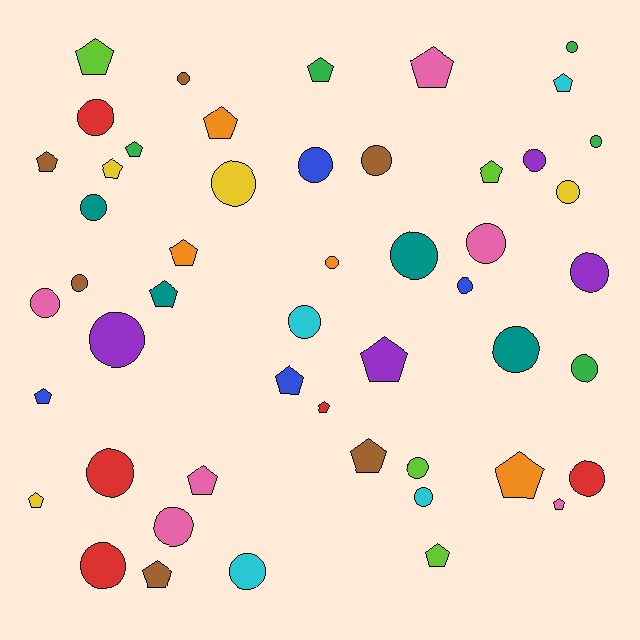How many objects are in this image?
There are 50 objects.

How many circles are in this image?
There are 28 circles.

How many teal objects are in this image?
There are 4 teal objects.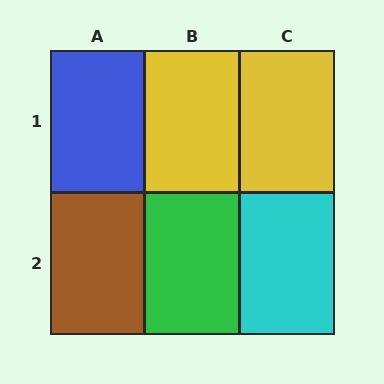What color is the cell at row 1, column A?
Blue.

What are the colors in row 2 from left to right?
Brown, green, cyan.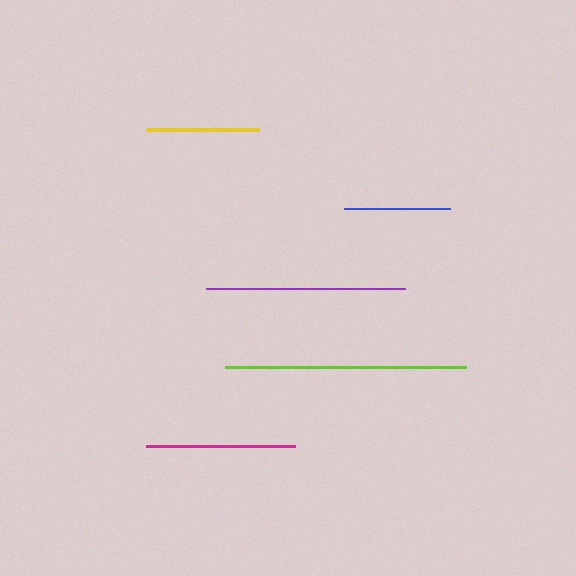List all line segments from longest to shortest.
From longest to shortest: lime, purple, magenta, yellow, blue.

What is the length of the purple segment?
The purple segment is approximately 199 pixels long.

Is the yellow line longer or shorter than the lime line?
The lime line is longer than the yellow line.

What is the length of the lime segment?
The lime segment is approximately 241 pixels long.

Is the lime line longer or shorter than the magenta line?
The lime line is longer than the magenta line.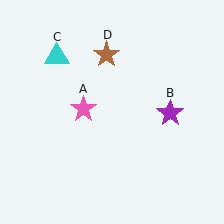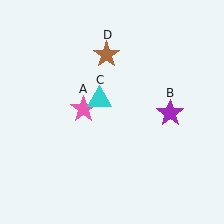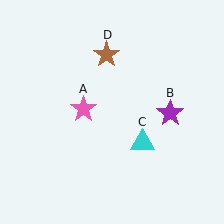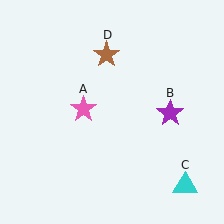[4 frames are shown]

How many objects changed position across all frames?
1 object changed position: cyan triangle (object C).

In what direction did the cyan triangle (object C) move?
The cyan triangle (object C) moved down and to the right.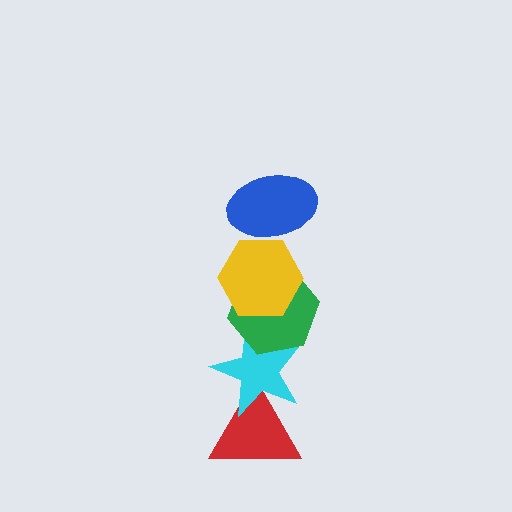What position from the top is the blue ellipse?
The blue ellipse is 1st from the top.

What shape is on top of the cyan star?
The green hexagon is on top of the cyan star.